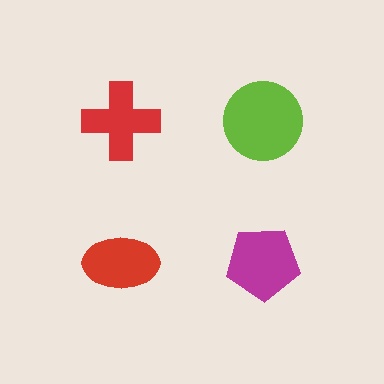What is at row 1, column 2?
A lime circle.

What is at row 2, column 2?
A magenta pentagon.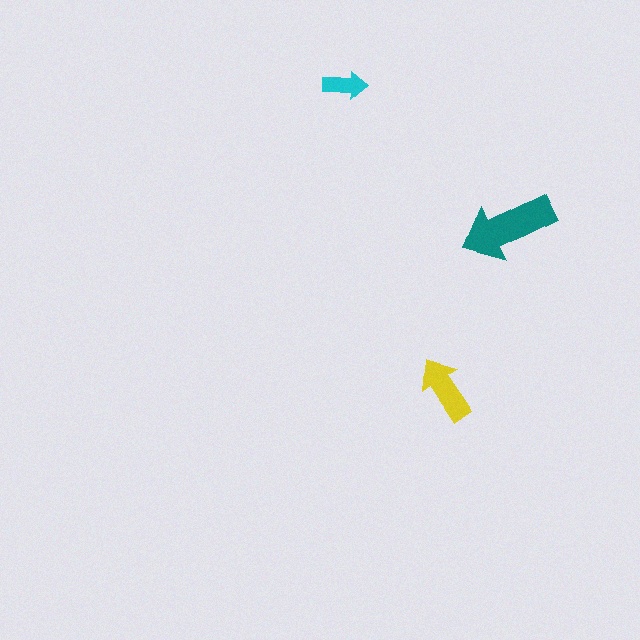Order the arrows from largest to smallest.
the teal one, the yellow one, the cyan one.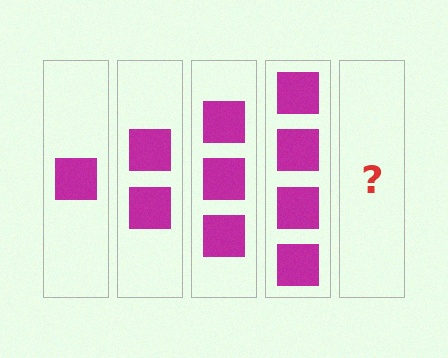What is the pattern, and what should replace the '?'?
The pattern is that each step adds one more square. The '?' should be 5 squares.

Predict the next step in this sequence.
The next step is 5 squares.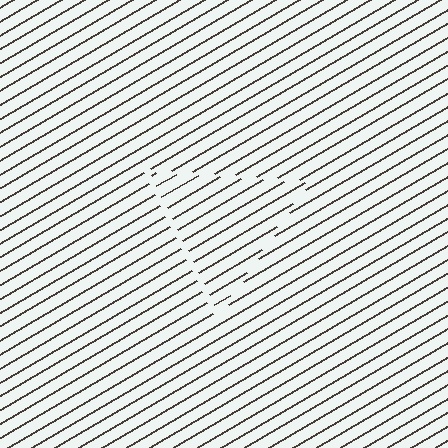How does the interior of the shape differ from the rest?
The interior of the shape contains the same grating, shifted by half a period — the contour is defined by the phase discontinuity where line-ends from the inner and outer gratings abut.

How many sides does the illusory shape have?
3 sides — the line-ends trace a triangle.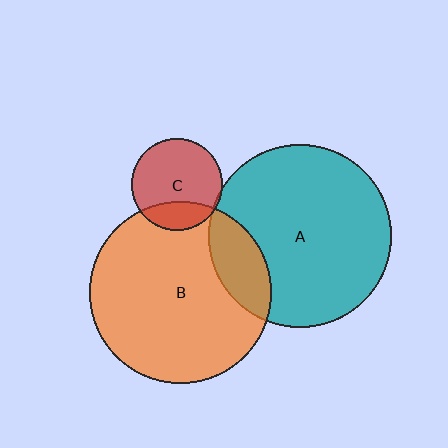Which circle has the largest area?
Circle A (teal).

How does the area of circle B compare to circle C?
Approximately 4.0 times.